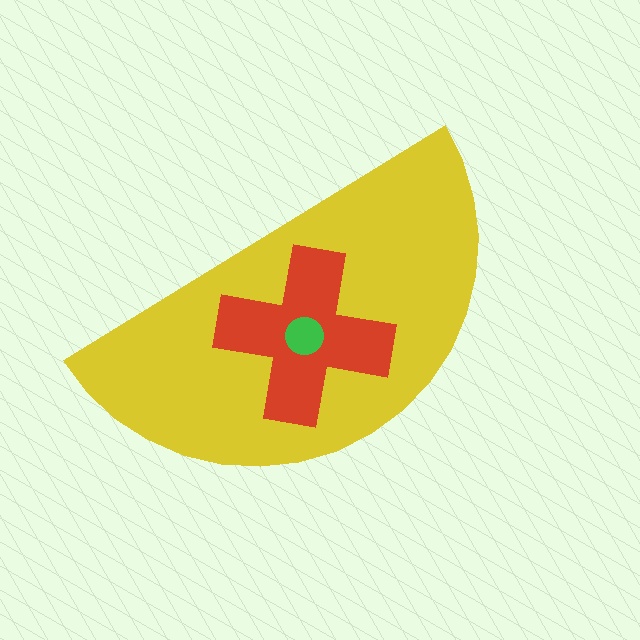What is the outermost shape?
The yellow semicircle.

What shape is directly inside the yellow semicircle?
The red cross.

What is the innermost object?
The green circle.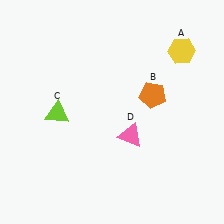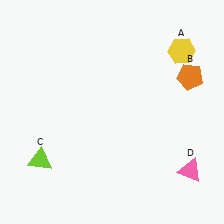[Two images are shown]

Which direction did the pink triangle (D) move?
The pink triangle (D) moved right.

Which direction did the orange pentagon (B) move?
The orange pentagon (B) moved right.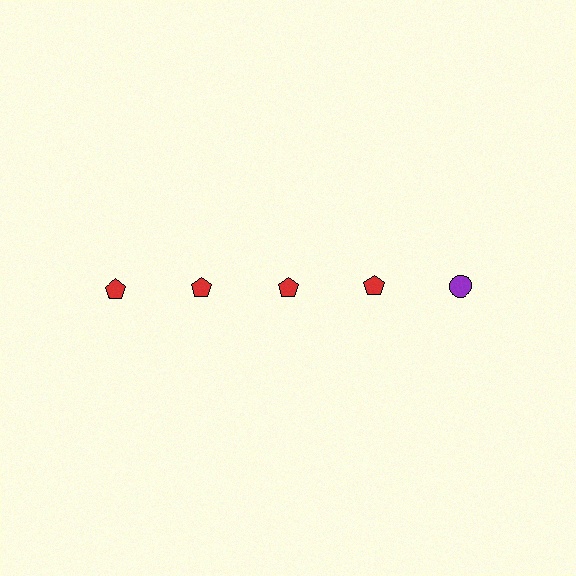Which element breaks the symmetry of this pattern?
The purple circle in the top row, rightmost column breaks the symmetry. All other shapes are red pentagons.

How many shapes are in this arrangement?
There are 5 shapes arranged in a grid pattern.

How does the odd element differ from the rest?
It differs in both color (purple instead of red) and shape (circle instead of pentagon).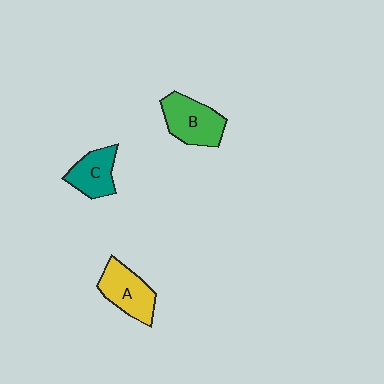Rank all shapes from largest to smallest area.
From largest to smallest: B (green), A (yellow), C (teal).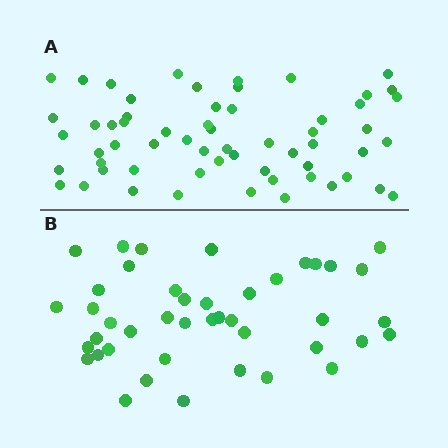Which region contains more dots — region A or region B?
Region A (the top region) has more dots.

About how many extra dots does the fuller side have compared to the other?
Region A has approximately 15 more dots than region B.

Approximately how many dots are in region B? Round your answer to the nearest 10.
About 40 dots. (The exact count is 43, which rounds to 40.)